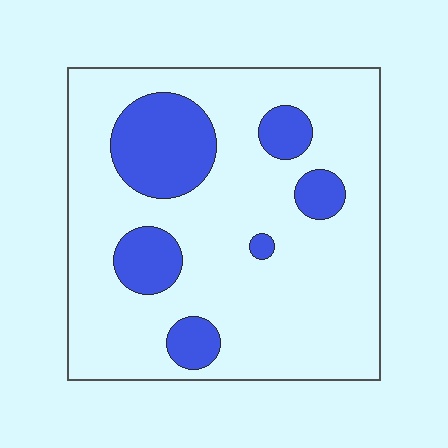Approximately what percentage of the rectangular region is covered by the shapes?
Approximately 20%.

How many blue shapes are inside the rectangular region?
6.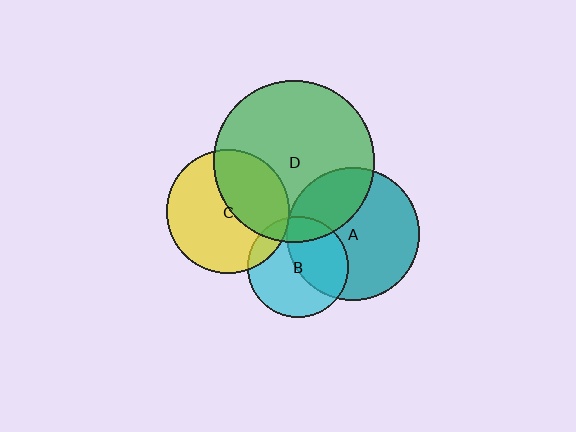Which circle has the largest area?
Circle D (green).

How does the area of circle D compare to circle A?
Approximately 1.5 times.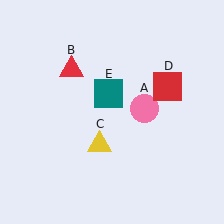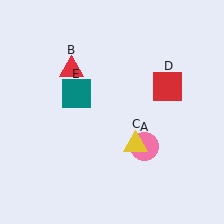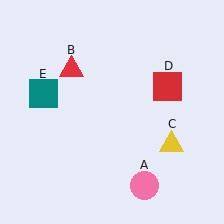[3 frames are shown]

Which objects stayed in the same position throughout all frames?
Red triangle (object B) and red square (object D) remained stationary.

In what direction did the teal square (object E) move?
The teal square (object E) moved left.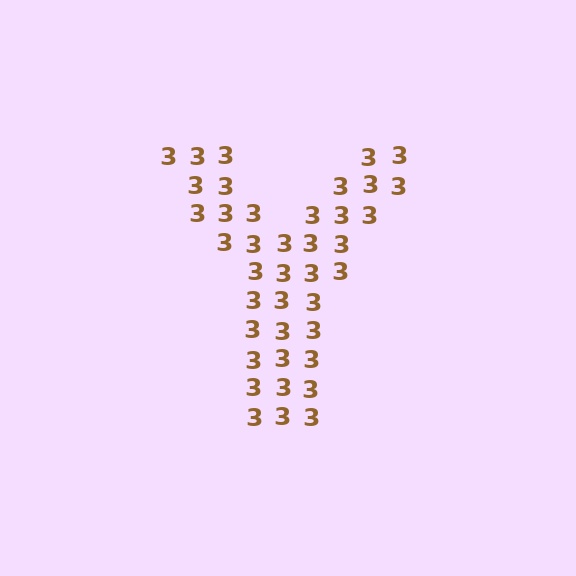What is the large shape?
The large shape is the letter Y.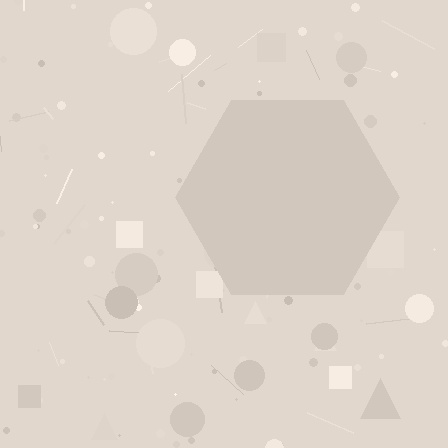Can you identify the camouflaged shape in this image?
The camouflaged shape is a hexagon.